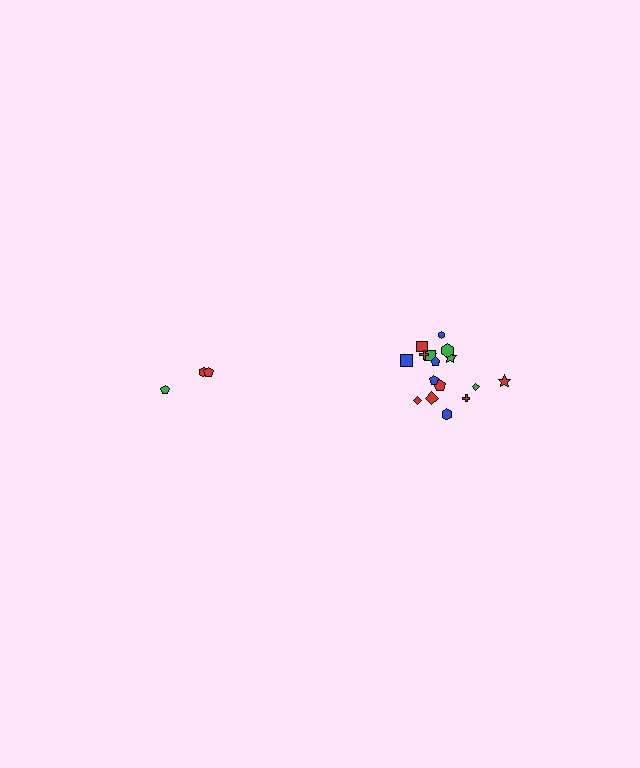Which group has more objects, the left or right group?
The right group.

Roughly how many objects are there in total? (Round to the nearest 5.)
Roughly 20 objects in total.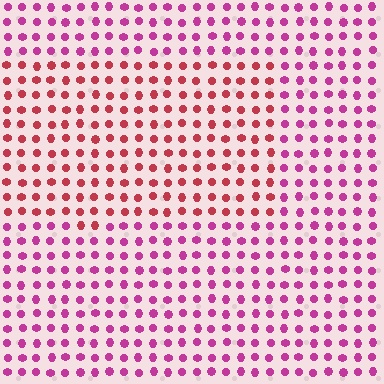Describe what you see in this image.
The image is filled with small magenta elements in a uniform arrangement. A rectangle-shaped region is visible where the elements are tinted to a slightly different hue, forming a subtle color boundary.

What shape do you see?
I see a rectangle.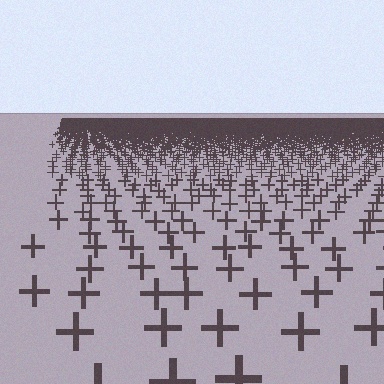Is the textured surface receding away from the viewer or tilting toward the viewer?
The surface is receding away from the viewer. Texture elements get smaller and denser toward the top.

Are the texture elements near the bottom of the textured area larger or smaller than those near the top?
Larger. Near the bottom, elements are closer to the viewer and appear at a bigger on-screen size.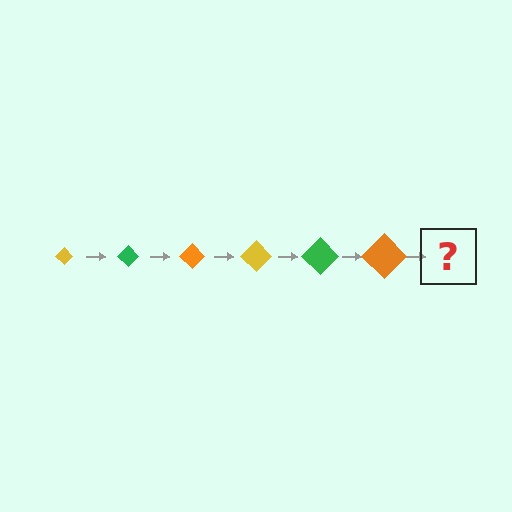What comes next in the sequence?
The next element should be a yellow diamond, larger than the previous one.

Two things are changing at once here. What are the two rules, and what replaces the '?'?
The two rules are that the diamond grows larger each step and the color cycles through yellow, green, and orange. The '?' should be a yellow diamond, larger than the previous one.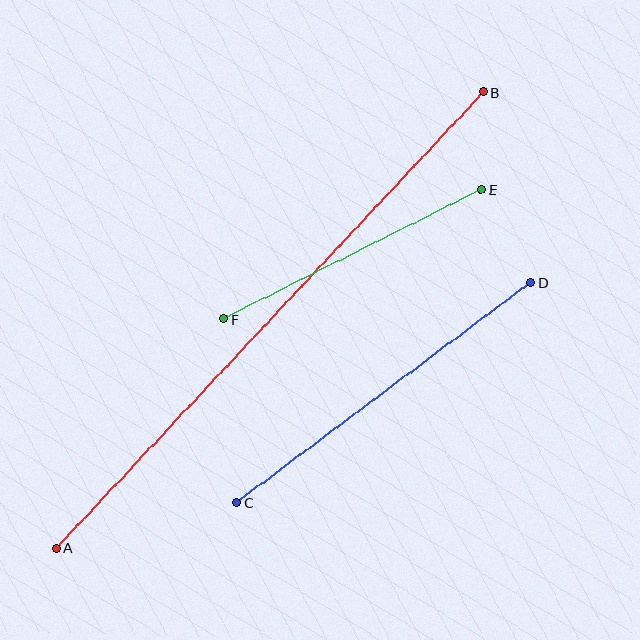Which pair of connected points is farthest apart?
Points A and B are farthest apart.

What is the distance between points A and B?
The distance is approximately 625 pixels.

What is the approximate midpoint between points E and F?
The midpoint is at approximately (353, 254) pixels.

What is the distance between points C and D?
The distance is approximately 367 pixels.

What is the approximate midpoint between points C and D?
The midpoint is at approximately (384, 392) pixels.